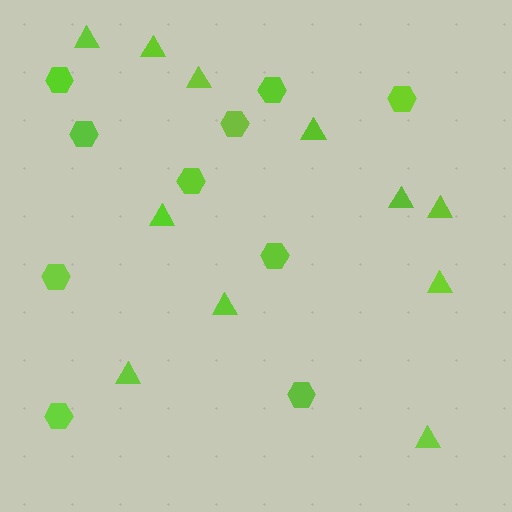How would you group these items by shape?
There are 2 groups: one group of triangles (11) and one group of hexagons (10).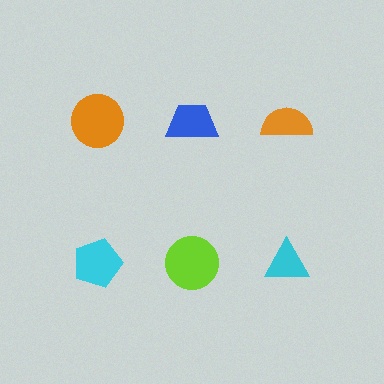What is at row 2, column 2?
A lime circle.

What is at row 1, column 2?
A blue trapezoid.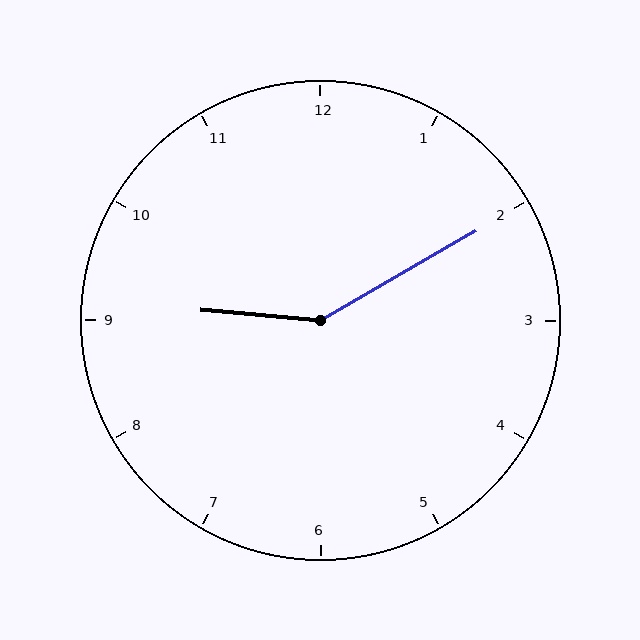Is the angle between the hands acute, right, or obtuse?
It is obtuse.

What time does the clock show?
9:10.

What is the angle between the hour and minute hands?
Approximately 145 degrees.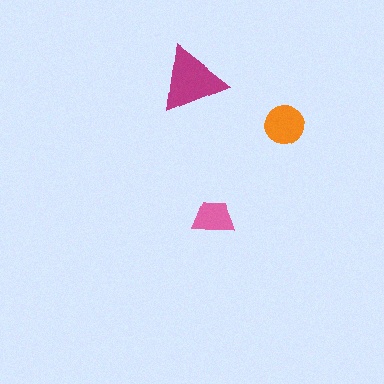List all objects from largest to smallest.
The magenta triangle, the orange circle, the pink trapezoid.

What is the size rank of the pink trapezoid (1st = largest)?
3rd.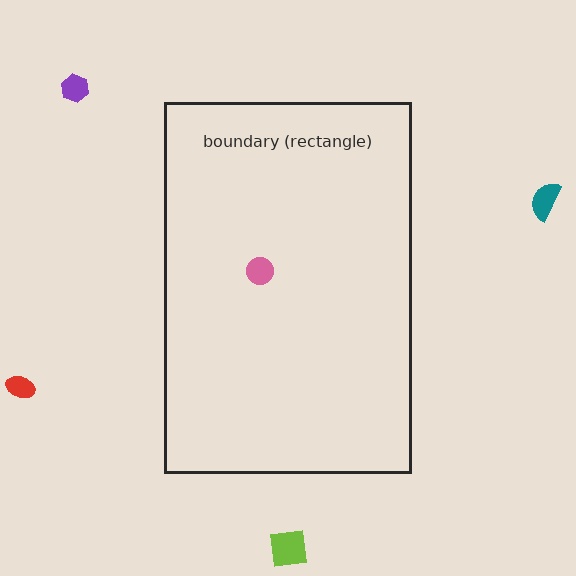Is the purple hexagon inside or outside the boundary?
Outside.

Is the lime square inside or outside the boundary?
Outside.